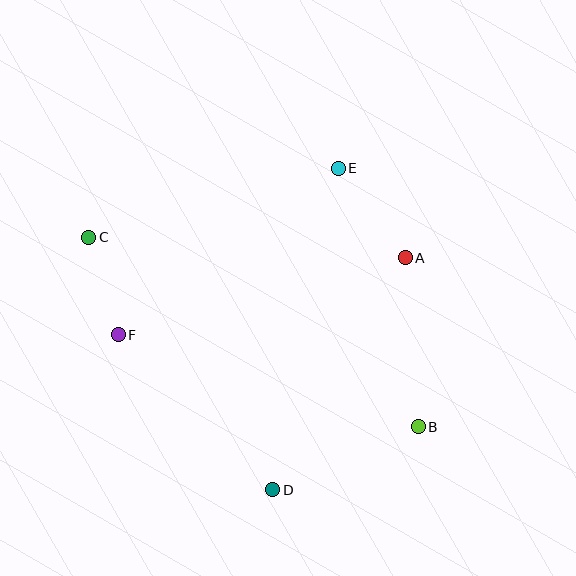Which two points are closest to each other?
Points C and F are closest to each other.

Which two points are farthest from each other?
Points B and C are farthest from each other.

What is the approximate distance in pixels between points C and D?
The distance between C and D is approximately 312 pixels.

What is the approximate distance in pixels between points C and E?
The distance between C and E is approximately 259 pixels.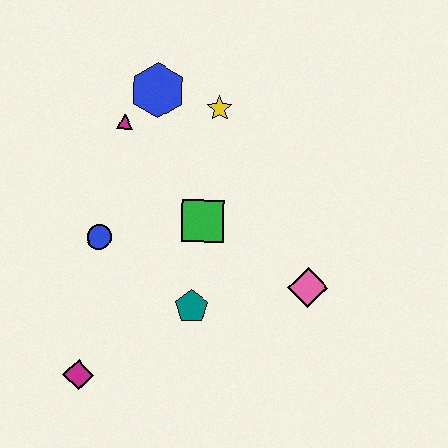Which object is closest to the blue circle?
The green square is closest to the blue circle.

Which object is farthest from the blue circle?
The pink diamond is farthest from the blue circle.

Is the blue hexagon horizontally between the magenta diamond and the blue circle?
No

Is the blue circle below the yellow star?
Yes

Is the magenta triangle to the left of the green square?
Yes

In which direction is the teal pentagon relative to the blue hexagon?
The teal pentagon is below the blue hexagon.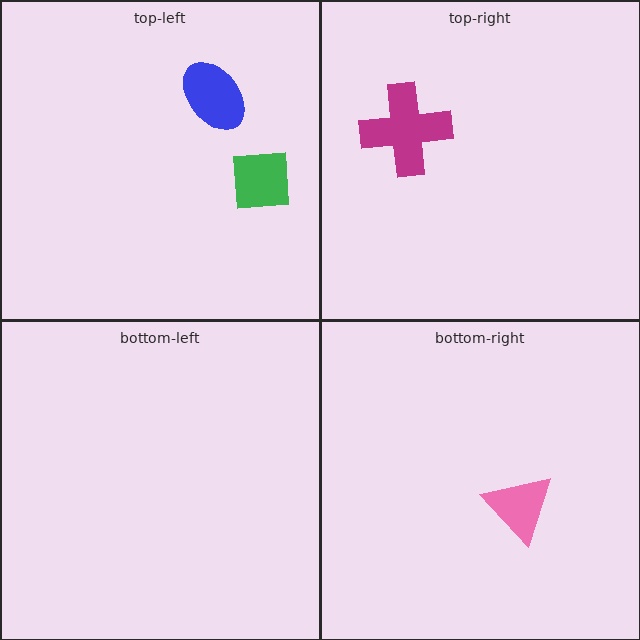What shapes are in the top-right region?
The magenta cross.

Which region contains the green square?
The top-left region.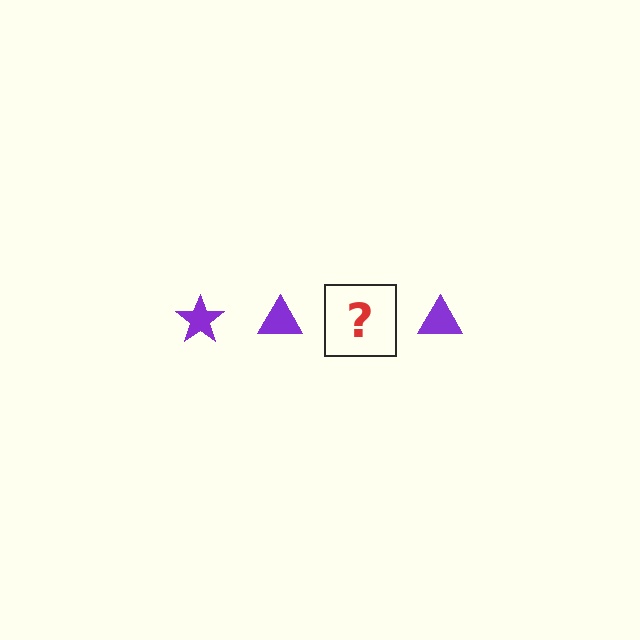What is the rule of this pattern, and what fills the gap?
The rule is that the pattern cycles through star, triangle shapes in purple. The gap should be filled with a purple star.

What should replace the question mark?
The question mark should be replaced with a purple star.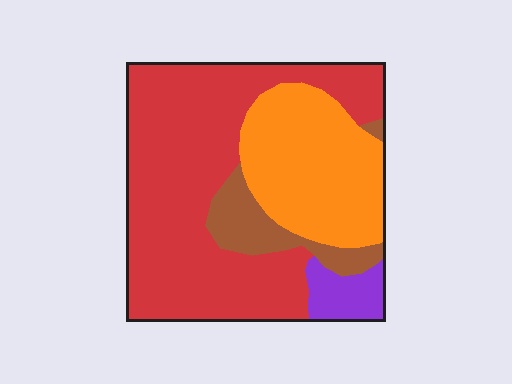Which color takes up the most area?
Red, at roughly 55%.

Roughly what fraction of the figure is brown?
Brown takes up less than a quarter of the figure.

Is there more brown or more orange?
Orange.